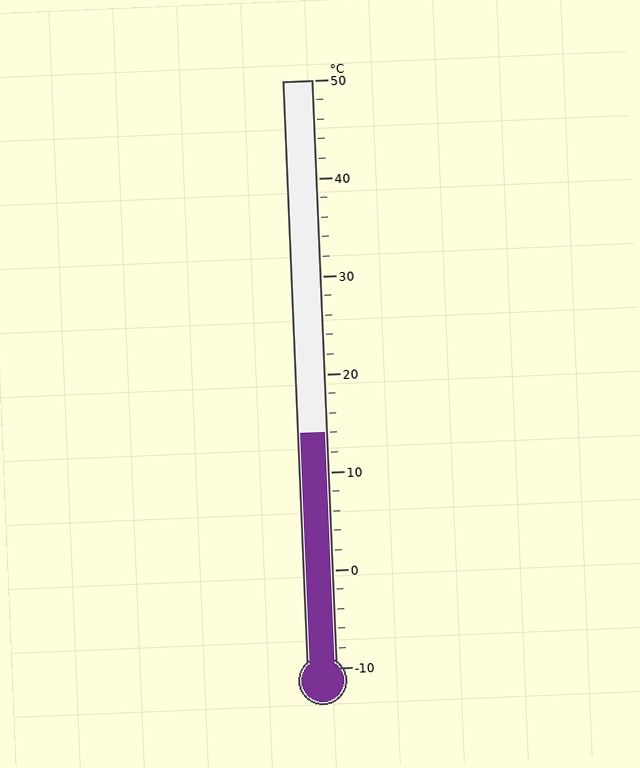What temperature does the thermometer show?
The thermometer shows approximately 14°C.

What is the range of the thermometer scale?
The thermometer scale ranges from -10°C to 50°C.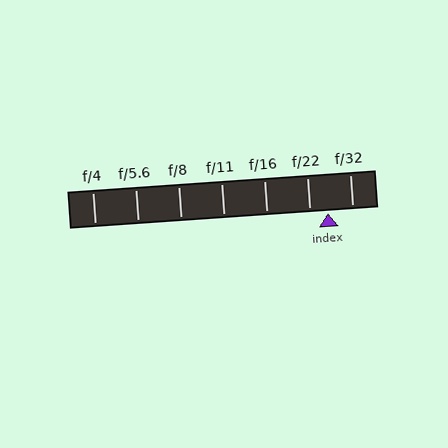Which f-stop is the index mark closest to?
The index mark is closest to f/22.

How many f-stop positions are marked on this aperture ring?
There are 7 f-stop positions marked.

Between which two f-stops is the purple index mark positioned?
The index mark is between f/22 and f/32.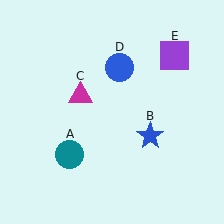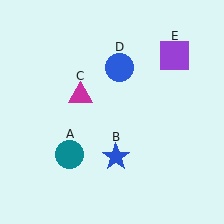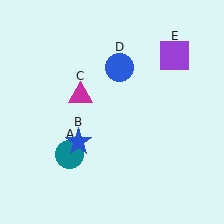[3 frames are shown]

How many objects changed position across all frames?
1 object changed position: blue star (object B).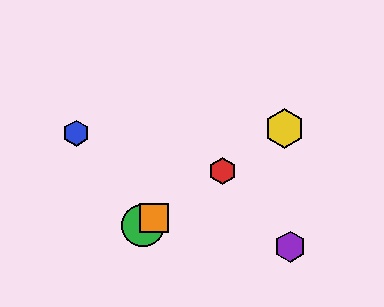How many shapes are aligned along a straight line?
4 shapes (the red hexagon, the green circle, the yellow hexagon, the orange square) are aligned along a straight line.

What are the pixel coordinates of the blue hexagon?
The blue hexagon is at (76, 133).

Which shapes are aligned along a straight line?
The red hexagon, the green circle, the yellow hexagon, the orange square are aligned along a straight line.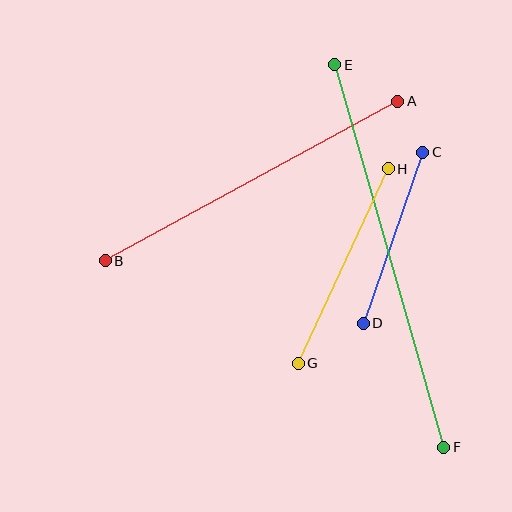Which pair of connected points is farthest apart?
Points E and F are farthest apart.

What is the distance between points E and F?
The distance is approximately 398 pixels.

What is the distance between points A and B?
The distance is approximately 333 pixels.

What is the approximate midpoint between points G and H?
The midpoint is at approximately (343, 266) pixels.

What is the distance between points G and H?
The distance is approximately 215 pixels.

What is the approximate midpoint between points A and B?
The midpoint is at approximately (252, 181) pixels.